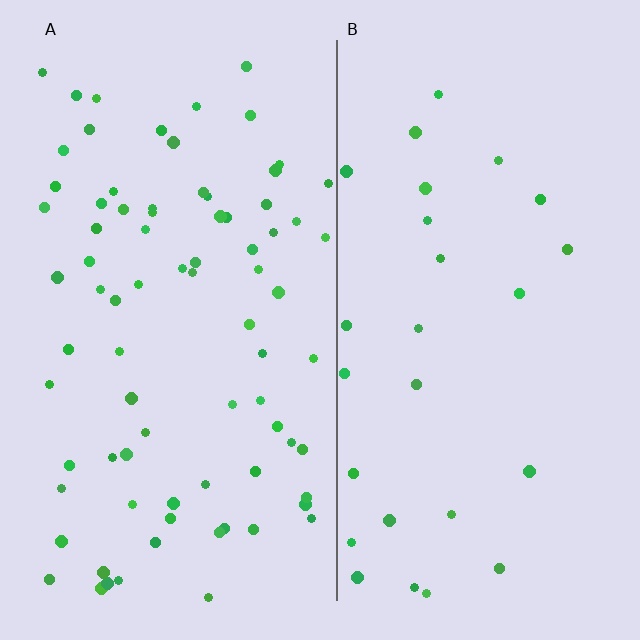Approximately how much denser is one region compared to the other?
Approximately 3.0× — region A over region B.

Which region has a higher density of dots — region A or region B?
A (the left).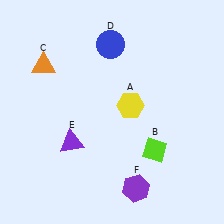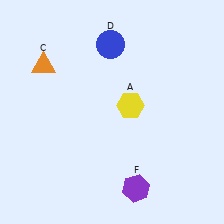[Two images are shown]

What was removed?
The purple triangle (E), the lime diamond (B) were removed in Image 2.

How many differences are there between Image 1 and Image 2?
There are 2 differences between the two images.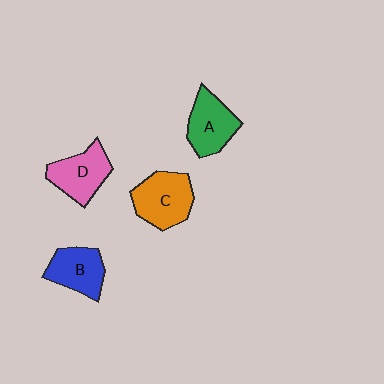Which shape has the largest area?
Shape C (orange).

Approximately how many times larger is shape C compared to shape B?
Approximately 1.2 times.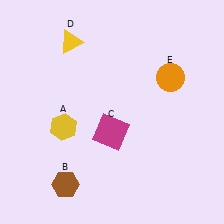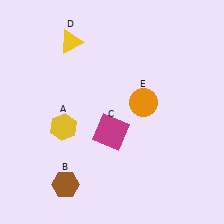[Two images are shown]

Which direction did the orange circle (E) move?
The orange circle (E) moved left.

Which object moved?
The orange circle (E) moved left.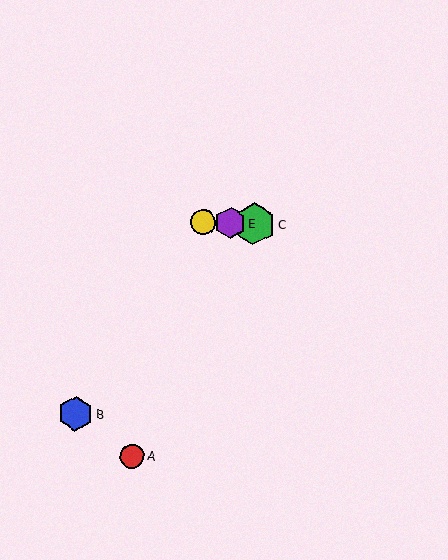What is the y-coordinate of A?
Object A is at y≈456.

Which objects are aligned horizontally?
Objects C, D, E are aligned horizontally.